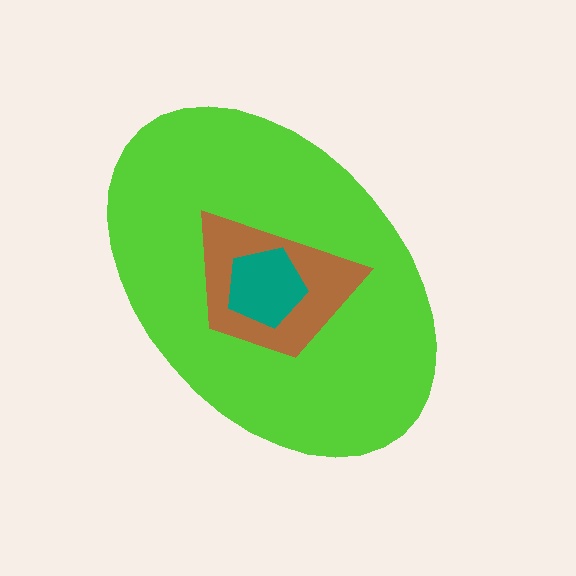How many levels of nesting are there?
3.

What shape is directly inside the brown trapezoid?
The teal pentagon.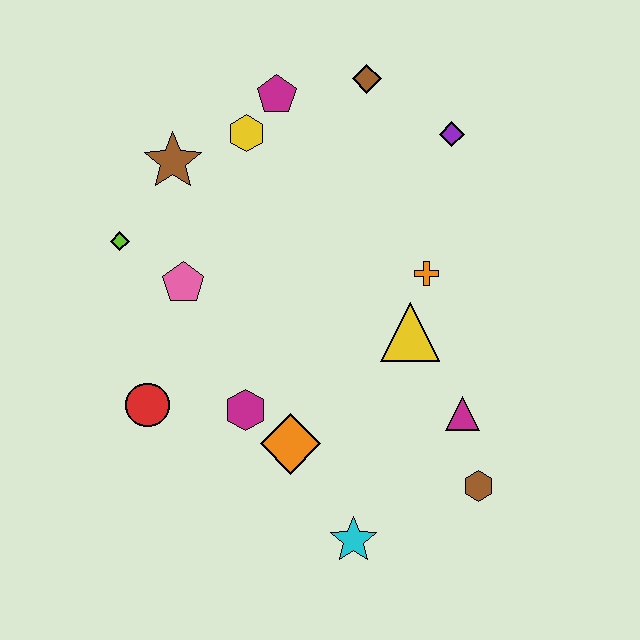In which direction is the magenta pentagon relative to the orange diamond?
The magenta pentagon is above the orange diamond.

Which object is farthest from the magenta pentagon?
The cyan star is farthest from the magenta pentagon.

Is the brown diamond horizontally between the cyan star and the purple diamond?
Yes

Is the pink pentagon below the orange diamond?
No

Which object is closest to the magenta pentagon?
The yellow hexagon is closest to the magenta pentagon.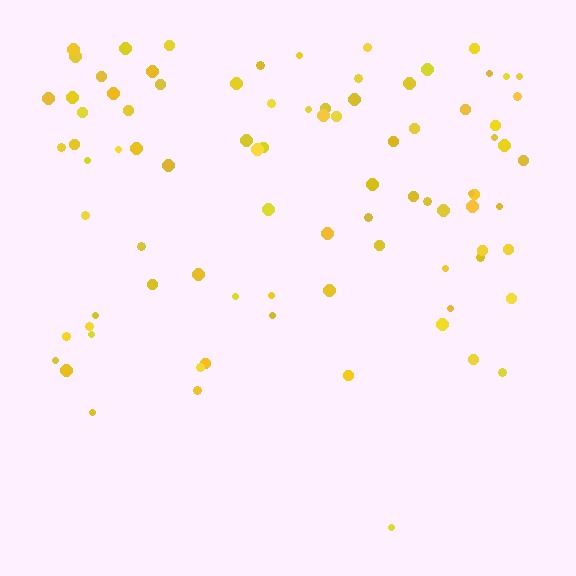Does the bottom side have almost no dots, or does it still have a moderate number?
Still a moderate number, just noticeably fewer than the top.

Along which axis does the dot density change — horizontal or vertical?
Vertical.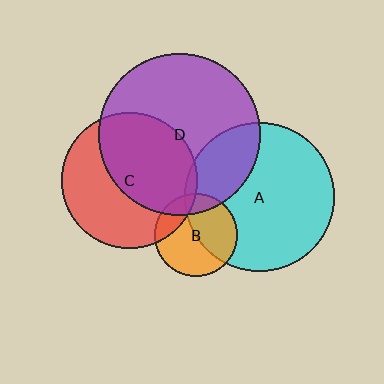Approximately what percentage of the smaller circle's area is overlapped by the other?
Approximately 50%.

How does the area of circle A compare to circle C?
Approximately 1.2 times.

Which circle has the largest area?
Circle D (purple).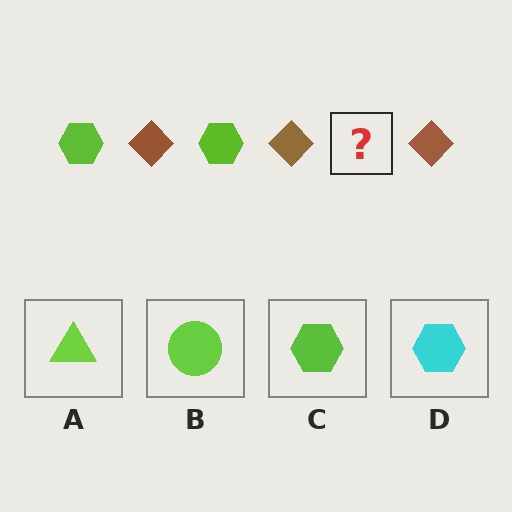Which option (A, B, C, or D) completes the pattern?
C.